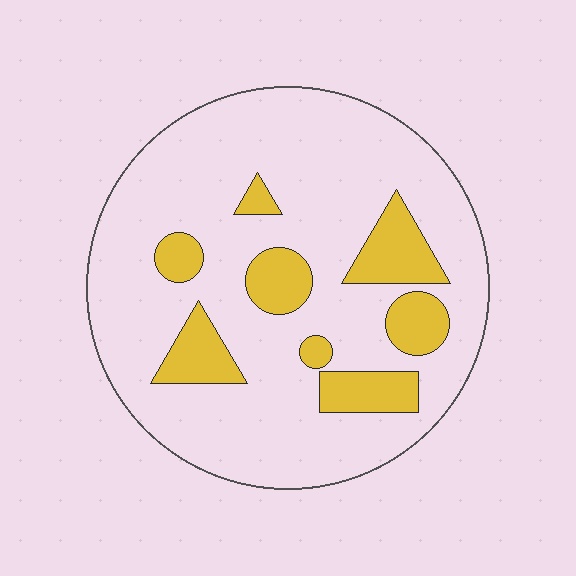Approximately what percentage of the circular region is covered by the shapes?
Approximately 20%.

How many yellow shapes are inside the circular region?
8.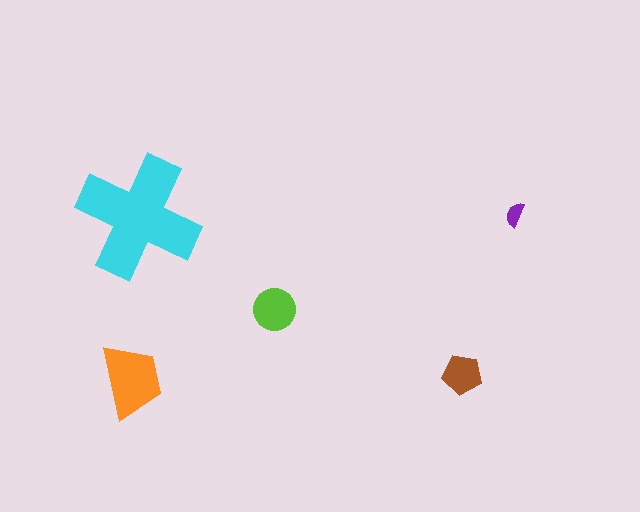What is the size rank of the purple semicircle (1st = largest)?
5th.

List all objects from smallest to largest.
The purple semicircle, the brown pentagon, the lime circle, the orange trapezoid, the cyan cross.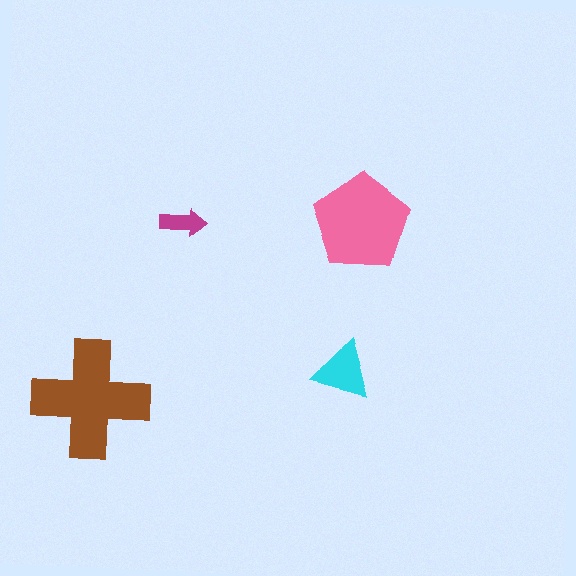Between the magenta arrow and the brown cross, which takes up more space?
The brown cross.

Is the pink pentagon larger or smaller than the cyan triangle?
Larger.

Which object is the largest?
The brown cross.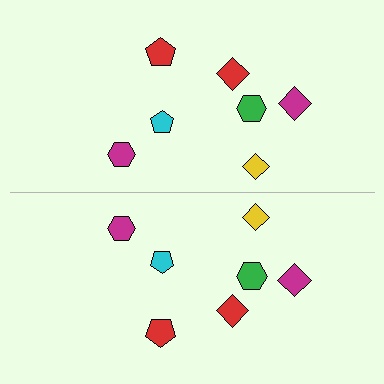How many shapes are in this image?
There are 14 shapes in this image.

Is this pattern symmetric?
Yes, this pattern has bilateral (reflection) symmetry.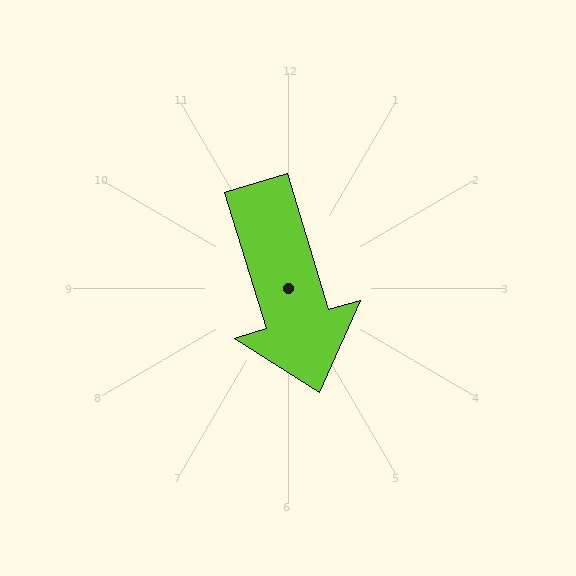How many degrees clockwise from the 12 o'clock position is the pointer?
Approximately 163 degrees.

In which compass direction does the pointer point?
South.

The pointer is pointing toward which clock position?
Roughly 5 o'clock.